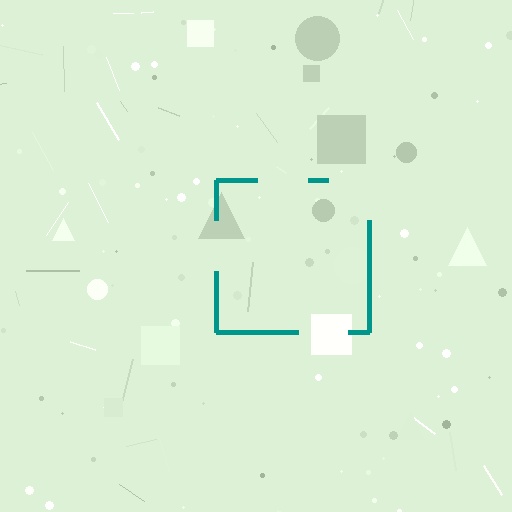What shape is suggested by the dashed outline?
The dashed outline suggests a square.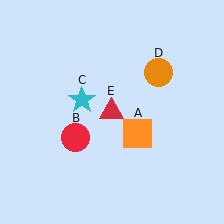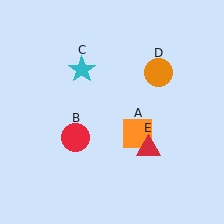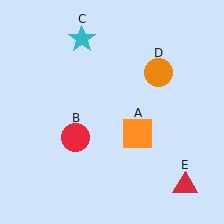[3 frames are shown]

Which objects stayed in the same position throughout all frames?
Orange square (object A) and red circle (object B) and orange circle (object D) remained stationary.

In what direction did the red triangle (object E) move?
The red triangle (object E) moved down and to the right.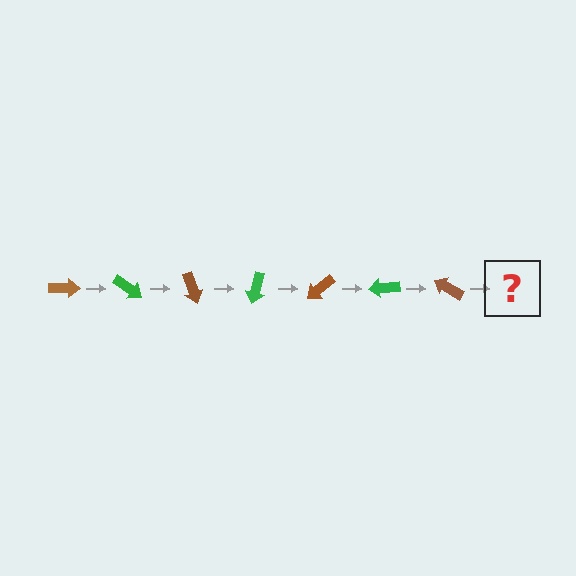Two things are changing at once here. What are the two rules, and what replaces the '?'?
The two rules are that it rotates 35 degrees each step and the color cycles through brown and green. The '?' should be a green arrow, rotated 245 degrees from the start.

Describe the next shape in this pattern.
It should be a green arrow, rotated 245 degrees from the start.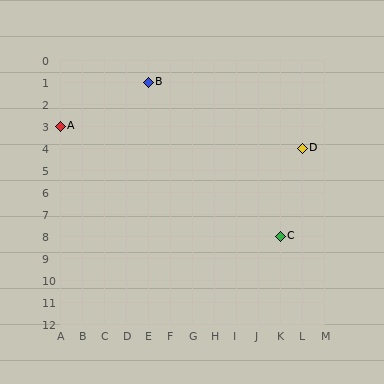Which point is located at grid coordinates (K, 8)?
Point C is at (K, 8).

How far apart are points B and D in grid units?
Points B and D are 7 columns and 3 rows apart (about 7.6 grid units diagonally).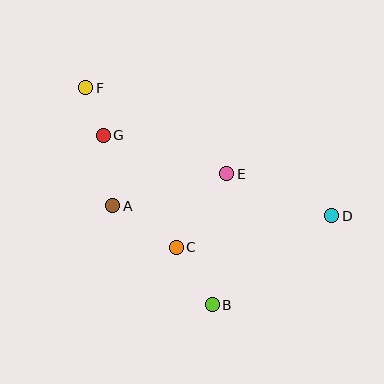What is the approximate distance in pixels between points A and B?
The distance between A and B is approximately 140 pixels.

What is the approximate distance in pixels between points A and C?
The distance between A and C is approximately 76 pixels.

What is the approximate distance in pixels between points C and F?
The distance between C and F is approximately 183 pixels.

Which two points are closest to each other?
Points F and G are closest to each other.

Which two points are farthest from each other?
Points D and F are farthest from each other.